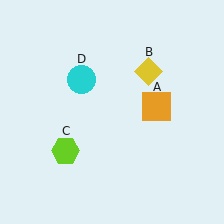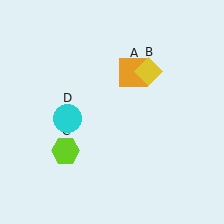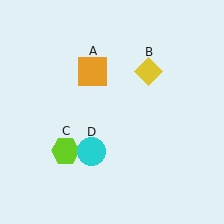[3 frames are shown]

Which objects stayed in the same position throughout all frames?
Yellow diamond (object B) and lime hexagon (object C) remained stationary.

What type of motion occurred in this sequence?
The orange square (object A), cyan circle (object D) rotated counterclockwise around the center of the scene.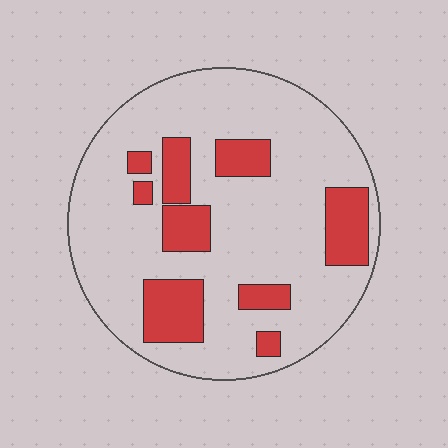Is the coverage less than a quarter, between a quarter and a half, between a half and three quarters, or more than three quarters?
Less than a quarter.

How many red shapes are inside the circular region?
9.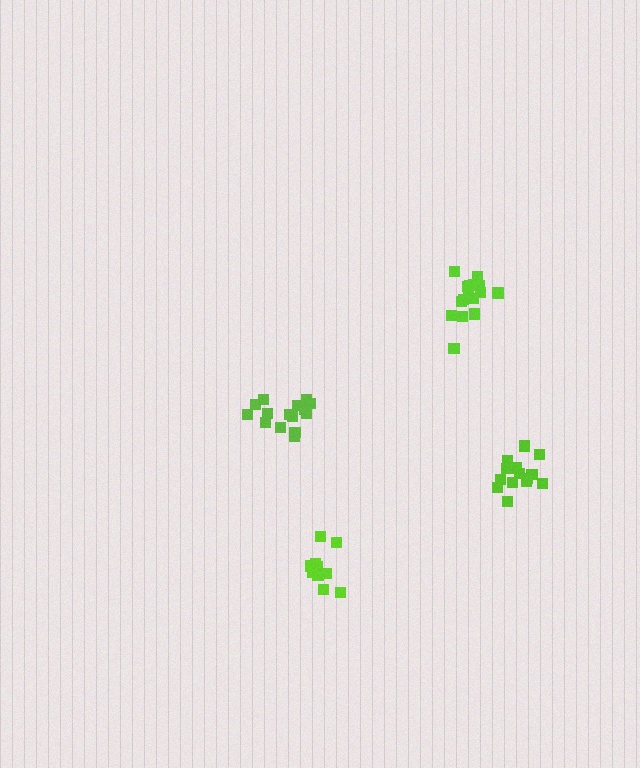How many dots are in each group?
Group 1: 15 dots, Group 2: 16 dots, Group 3: 10 dots, Group 4: 14 dots (55 total).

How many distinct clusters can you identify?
There are 4 distinct clusters.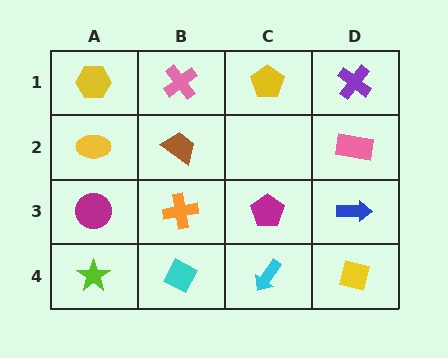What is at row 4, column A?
A lime star.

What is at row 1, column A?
A yellow hexagon.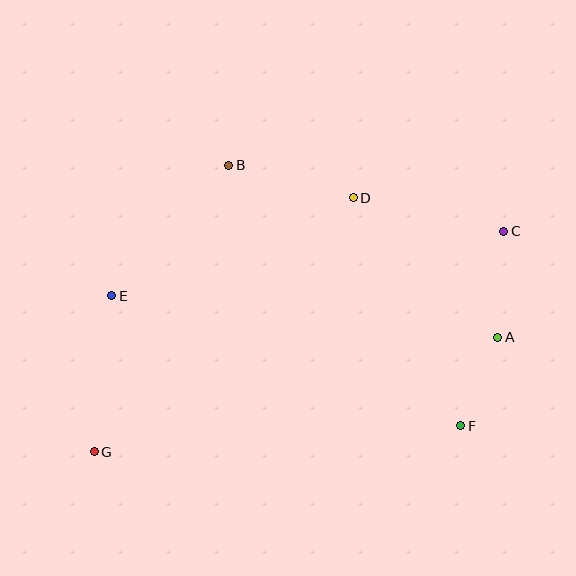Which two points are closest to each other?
Points A and F are closest to each other.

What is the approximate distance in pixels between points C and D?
The distance between C and D is approximately 154 pixels.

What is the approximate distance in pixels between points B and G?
The distance between B and G is approximately 317 pixels.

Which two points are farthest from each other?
Points C and G are farthest from each other.